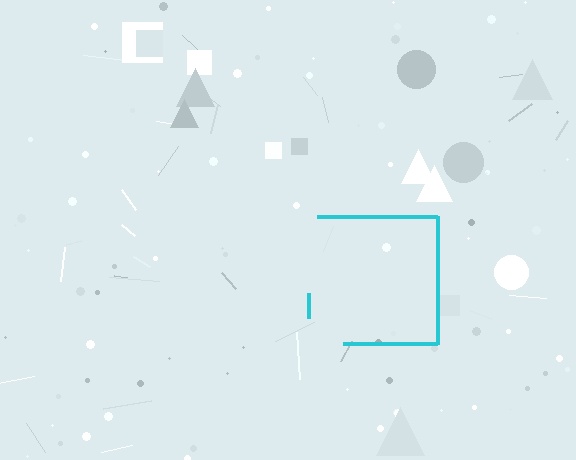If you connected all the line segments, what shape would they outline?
They would outline a square.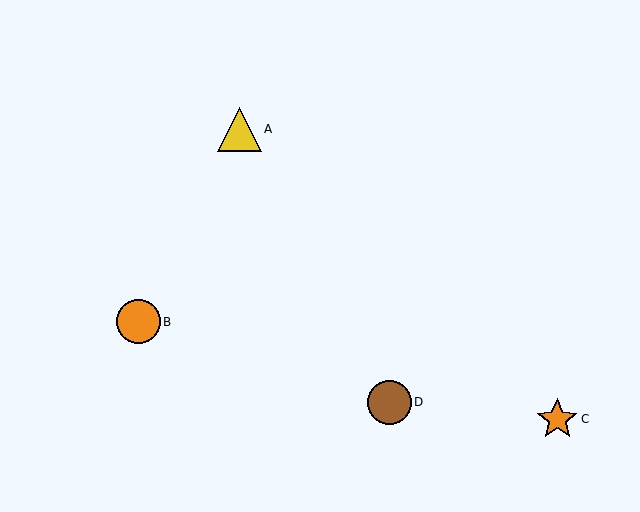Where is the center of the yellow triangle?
The center of the yellow triangle is at (239, 129).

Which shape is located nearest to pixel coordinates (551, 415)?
The orange star (labeled C) at (557, 419) is nearest to that location.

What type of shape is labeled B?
Shape B is an orange circle.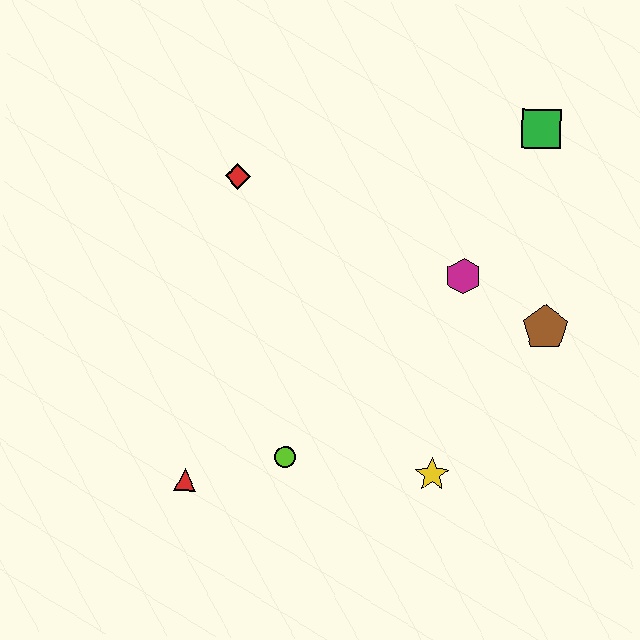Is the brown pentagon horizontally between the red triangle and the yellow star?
No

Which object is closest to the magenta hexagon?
The brown pentagon is closest to the magenta hexagon.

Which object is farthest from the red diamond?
The yellow star is farthest from the red diamond.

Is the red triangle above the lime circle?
No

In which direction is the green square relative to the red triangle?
The green square is above the red triangle.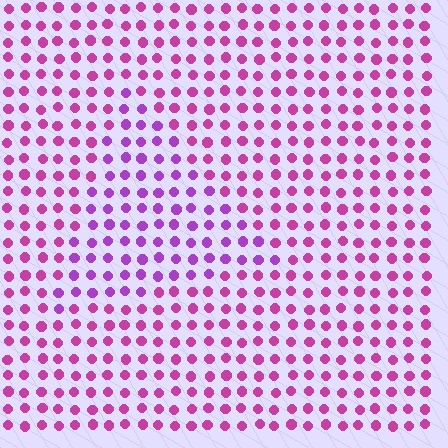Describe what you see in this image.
The image is filled with small magenta elements in a uniform arrangement. A triangle-shaped region is visible where the elements are tinted to a slightly different hue, forming a subtle color boundary.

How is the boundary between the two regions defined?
The boundary is defined purely by a slight shift in hue (about 28 degrees). Spacing, size, and orientation are identical on both sides.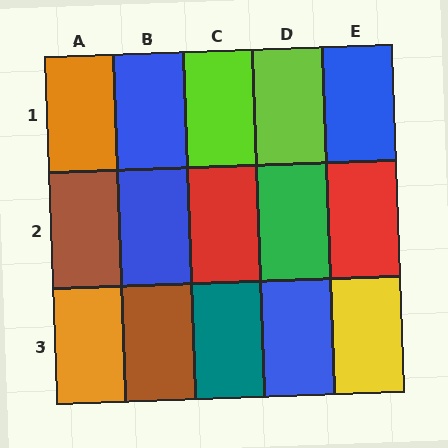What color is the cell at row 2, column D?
Green.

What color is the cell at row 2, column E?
Red.